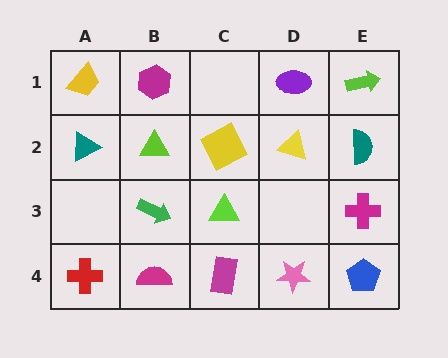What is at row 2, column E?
A teal semicircle.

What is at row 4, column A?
A red cross.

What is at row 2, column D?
A yellow triangle.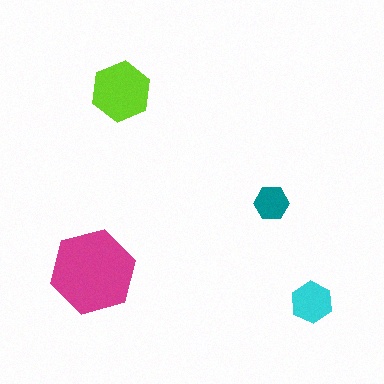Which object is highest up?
The lime hexagon is topmost.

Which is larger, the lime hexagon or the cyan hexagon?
The lime one.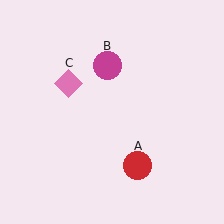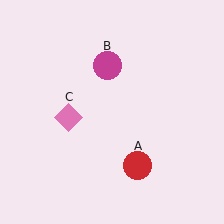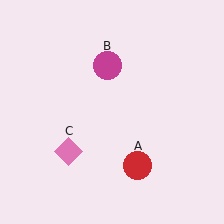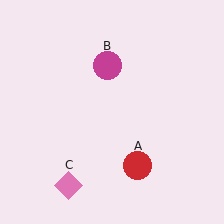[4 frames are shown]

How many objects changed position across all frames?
1 object changed position: pink diamond (object C).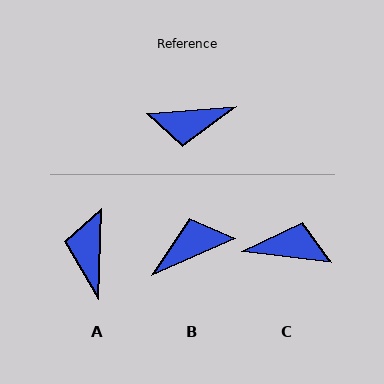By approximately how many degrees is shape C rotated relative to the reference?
Approximately 169 degrees counter-clockwise.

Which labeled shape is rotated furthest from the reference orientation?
C, about 169 degrees away.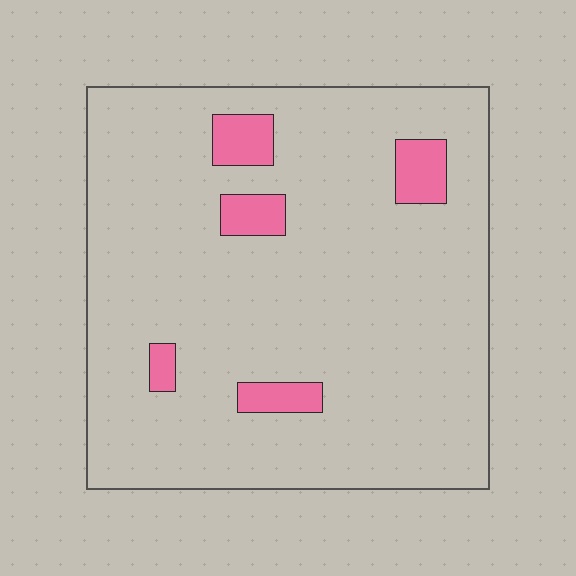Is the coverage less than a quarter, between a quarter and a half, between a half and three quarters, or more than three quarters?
Less than a quarter.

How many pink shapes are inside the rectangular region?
5.